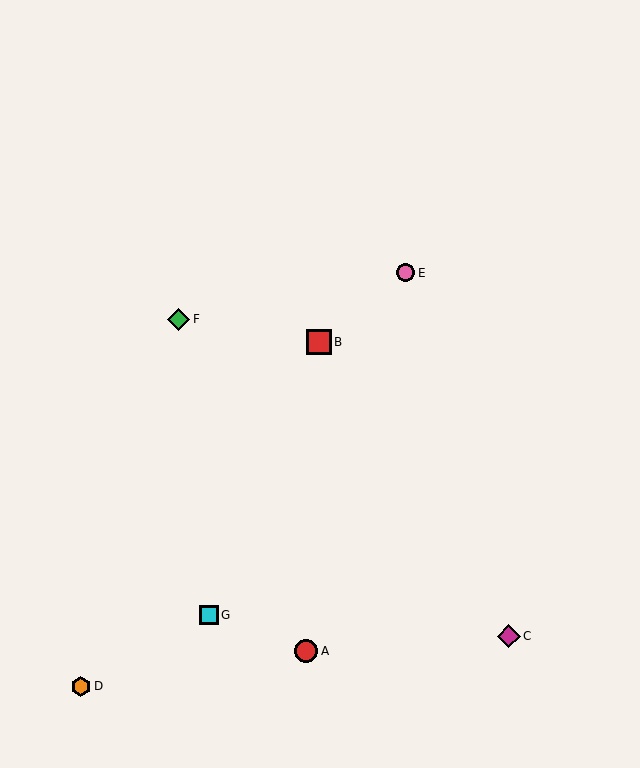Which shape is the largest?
The red square (labeled B) is the largest.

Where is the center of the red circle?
The center of the red circle is at (306, 651).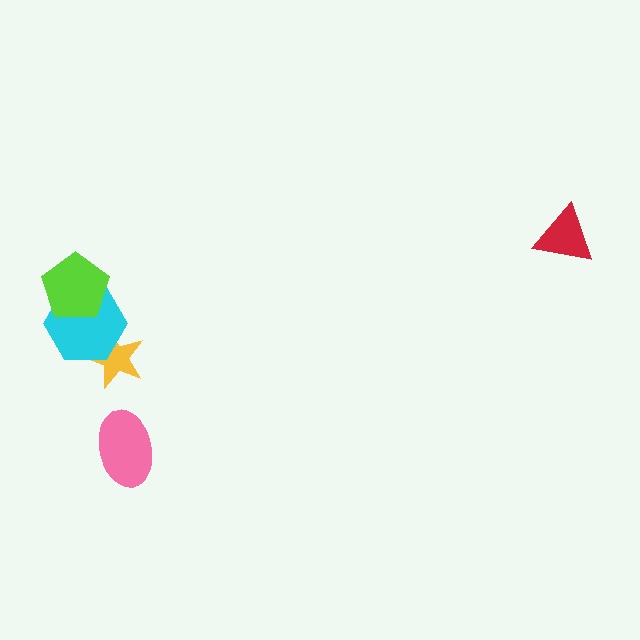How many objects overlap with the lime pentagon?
1 object overlaps with the lime pentagon.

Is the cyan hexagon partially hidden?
Yes, it is partially covered by another shape.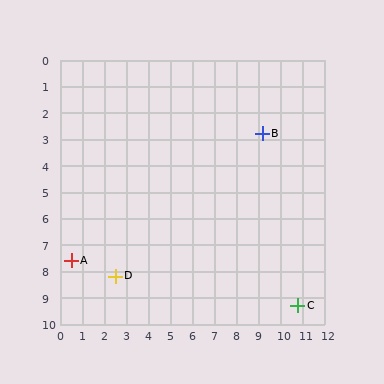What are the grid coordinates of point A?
Point A is at approximately (0.5, 7.6).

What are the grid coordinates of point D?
Point D is at approximately (2.5, 8.2).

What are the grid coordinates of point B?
Point B is at approximately (9.2, 2.8).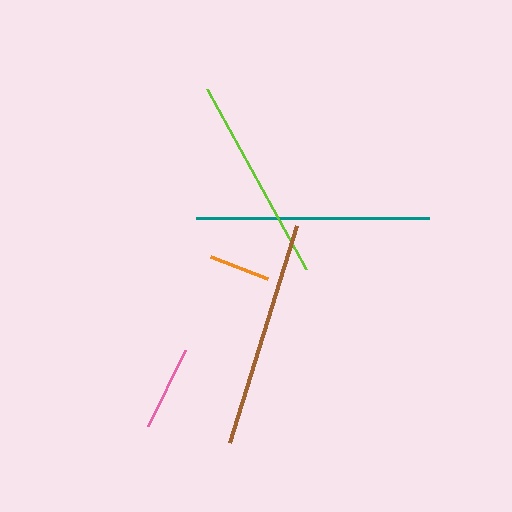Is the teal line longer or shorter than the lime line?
The teal line is longer than the lime line.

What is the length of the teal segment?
The teal segment is approximately 234 pixels long.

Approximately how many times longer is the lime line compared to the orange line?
The lime line is approximately 3.4 times the length of the orange line.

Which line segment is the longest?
The teal line is the longest at approximately 234 pixels.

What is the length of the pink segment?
The pink segment is approximately 85 pixels long.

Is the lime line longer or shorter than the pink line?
The lime line is longer than the pink line.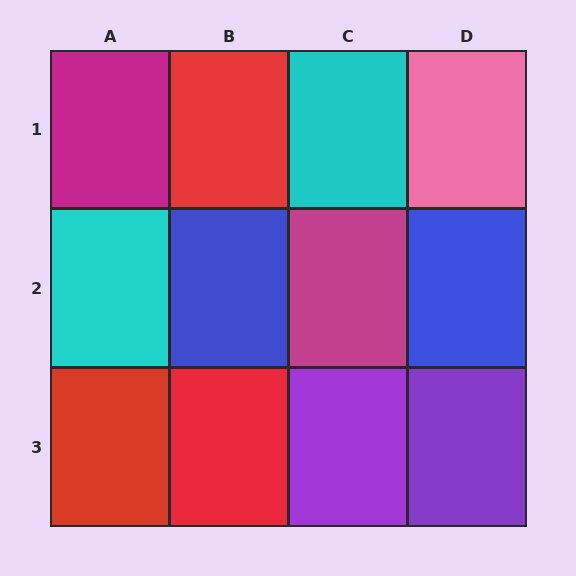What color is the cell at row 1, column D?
Pink.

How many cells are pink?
1 cell is pink.